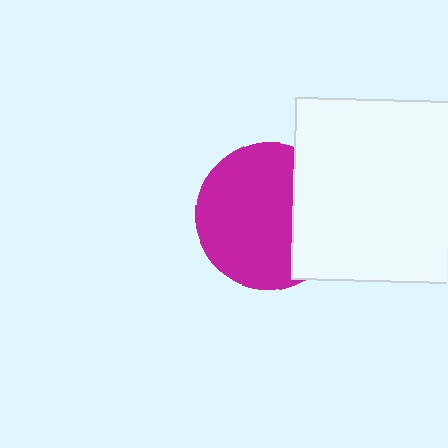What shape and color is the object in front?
The object in front is a white square.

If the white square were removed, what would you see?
You would see the complete magenta circle.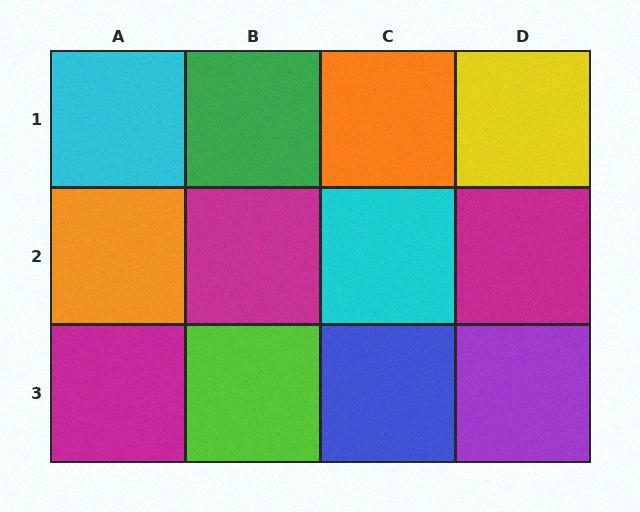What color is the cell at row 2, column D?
Magenta.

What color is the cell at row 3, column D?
Purple.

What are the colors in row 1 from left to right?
Cyan, green, orange, yellow.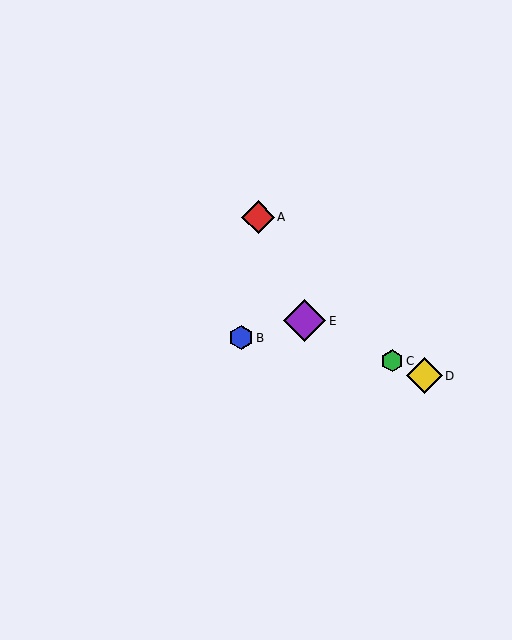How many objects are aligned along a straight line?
3 objects (C, D, E) are aligned along a straight line.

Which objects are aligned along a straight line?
Objects C, D, E are aligned along a straight line.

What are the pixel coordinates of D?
Object D is at (425, 376).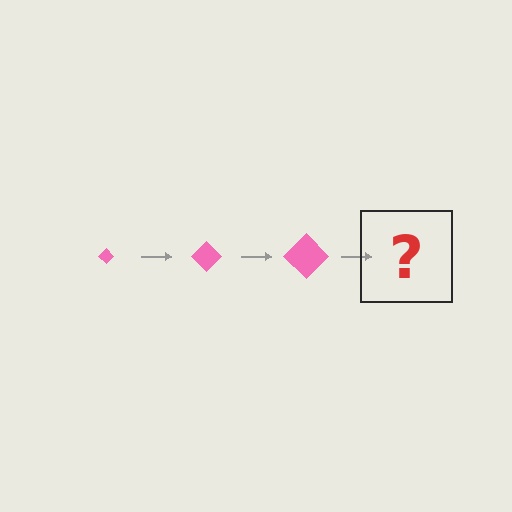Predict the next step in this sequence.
The next step is a pink diamond, larger than the previous one.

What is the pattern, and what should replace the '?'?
The pattern is that the diamond gets progressively larger each step. The '?' should be a pink diamond, larger than the previous one.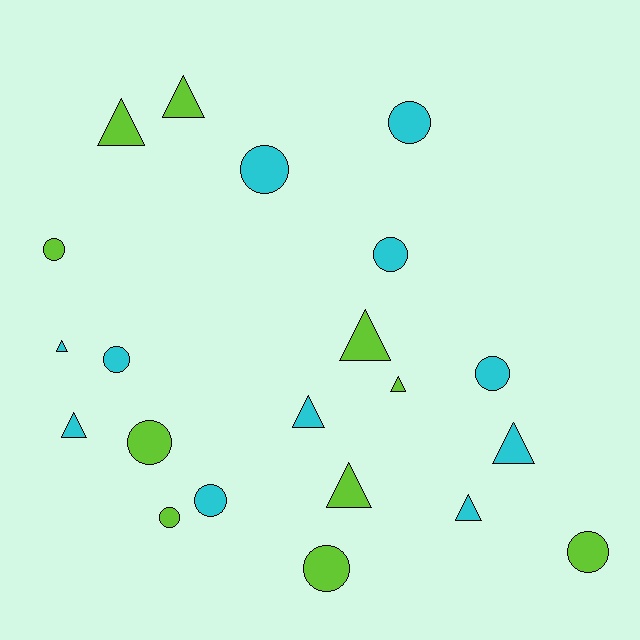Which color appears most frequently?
Cyan, with 11 objects.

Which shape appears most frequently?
Circle, with 11 objects.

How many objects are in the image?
There are 21 objects.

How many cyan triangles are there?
There are 5 cyan triangles.